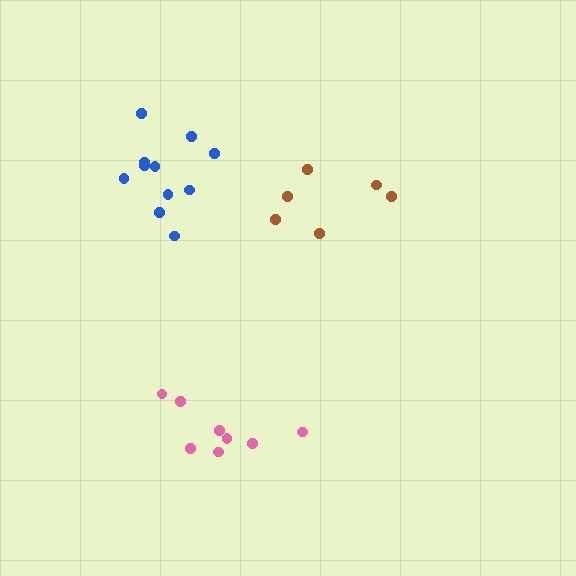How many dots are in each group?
Group 1: 8 dots, Group 2: 11 dots, Group 3: 6 dots (25 total).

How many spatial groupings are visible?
There are 3 spatial groupings.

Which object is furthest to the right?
The brown cluster is rightmost.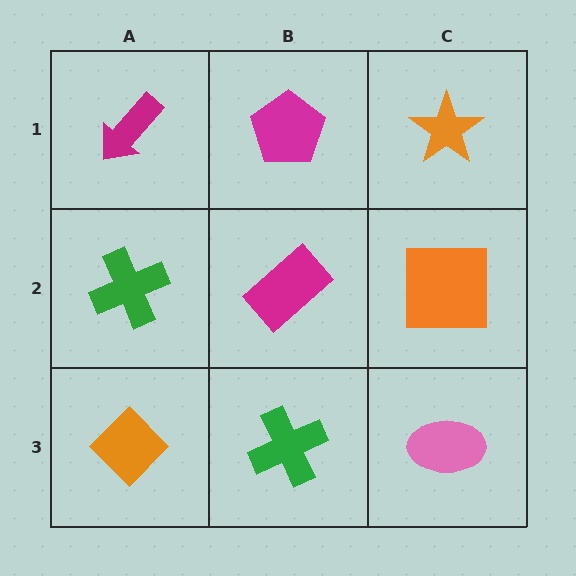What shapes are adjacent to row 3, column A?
A green cross (row 2, column A), a green cross (row 3, column B).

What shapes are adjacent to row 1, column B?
A magenta rectangle (row 2, column B), a magenta arrow (row 1, column A), an orange star (row 1, column C).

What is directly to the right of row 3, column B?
A pink ellipse.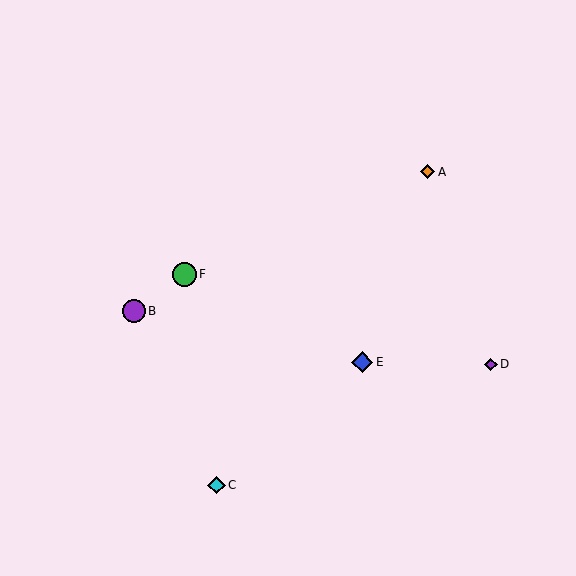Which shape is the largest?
The green circle (labeled F) is the largest.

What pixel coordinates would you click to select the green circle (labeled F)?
Click at (185, 274) to select the green circle F.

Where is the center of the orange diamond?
The center of the orange diamond is at (427, 172).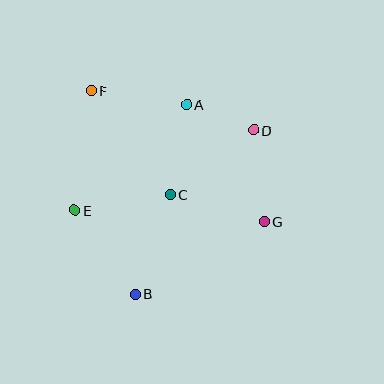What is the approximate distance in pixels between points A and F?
The distance between A and F is approximately 97 pixels.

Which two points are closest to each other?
Points A and D are closest to each other.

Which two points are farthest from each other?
Points F and G are farthest from each other.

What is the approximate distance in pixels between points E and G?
The distance between E and G is approximately 189 pixels.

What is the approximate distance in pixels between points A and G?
The distance between A and G is approximately 140 pixels.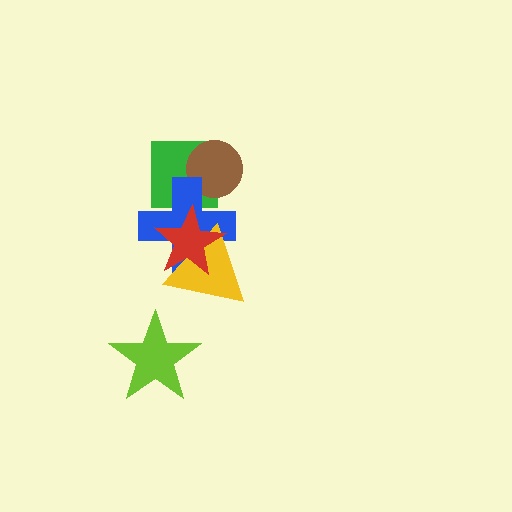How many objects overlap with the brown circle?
2 objects overlap with the brown circle.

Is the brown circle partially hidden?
Yes, it is partially covered by another shape.